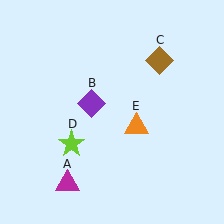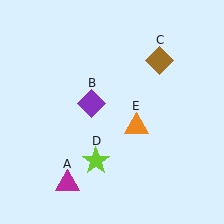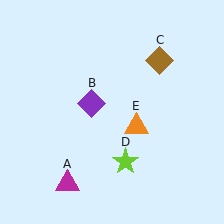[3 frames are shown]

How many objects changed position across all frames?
1 object changed position: lime star (object D).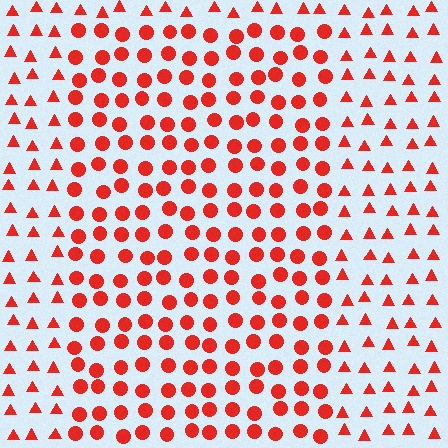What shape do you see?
I see a rectangle.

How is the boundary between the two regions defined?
The boundary is defined by a change in element shape: circles inside vs. triangles outside. All elements share the same color and spacing.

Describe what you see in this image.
The image is filled with small red elements arranged in a uniform grid. A rectangle-shaped region contains circles, while the surrounding area contains triangles. The boundary is defined purely by the change in element shape.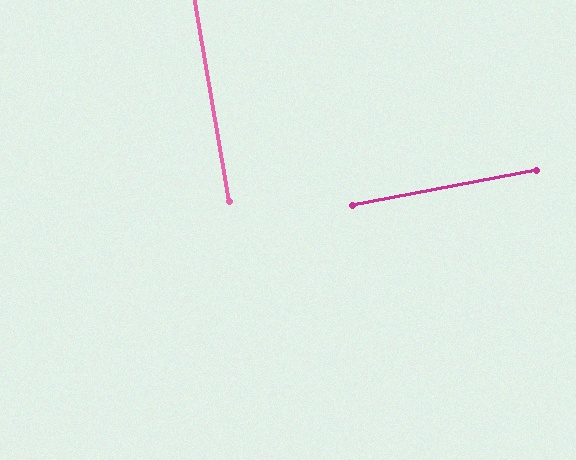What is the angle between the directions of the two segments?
Approximately 89 degrees.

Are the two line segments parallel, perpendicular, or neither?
Perpendicular — they meet at approximately 89°.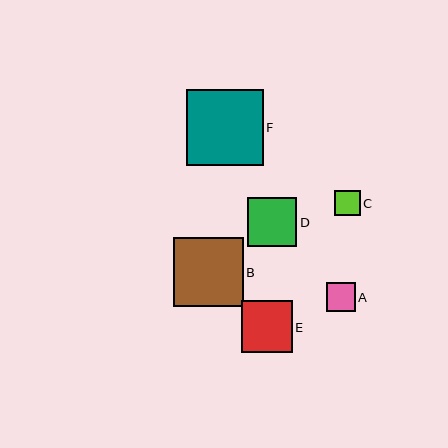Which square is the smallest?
Square C is the smallest with a size of approximately 26 pixels.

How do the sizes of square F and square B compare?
Square F and square B are approximately the same size.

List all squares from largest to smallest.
From largest to smallest: F, B, E, D, A, C.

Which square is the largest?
Square F is the largest with a size of approximately 77 pixels.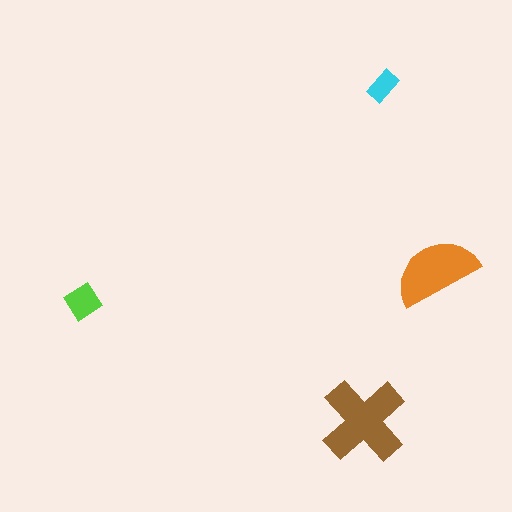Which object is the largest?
The brown cross.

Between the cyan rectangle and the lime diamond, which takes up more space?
The lime diamond.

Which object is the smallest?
The cyan rectangle.